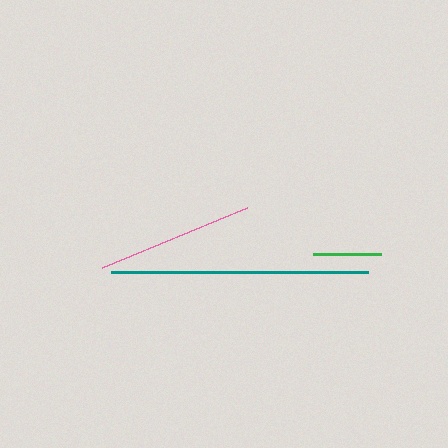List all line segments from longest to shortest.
From longest to shortest: teal, pink, green.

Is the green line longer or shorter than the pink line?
The pink line is longer than the green line.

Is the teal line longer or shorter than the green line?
The teal line is longer than the green line.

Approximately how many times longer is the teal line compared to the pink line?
The teal line is approximately 1.6 times the length of the pink line.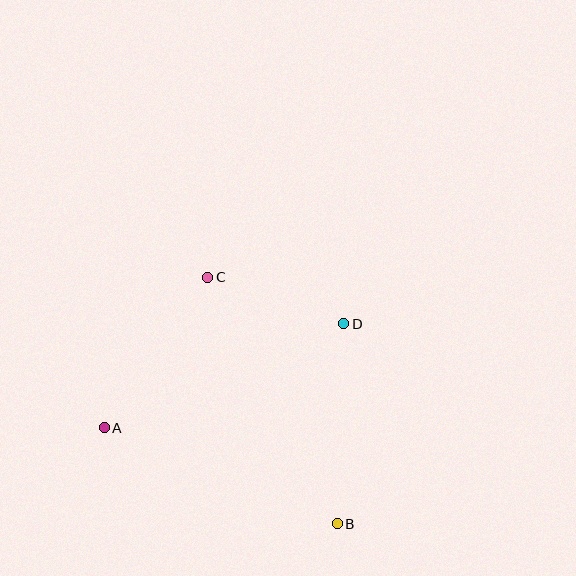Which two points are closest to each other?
Points C and D are closest to each other.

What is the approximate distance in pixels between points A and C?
The distance between A and C is approximately 183 pixels.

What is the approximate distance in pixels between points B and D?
The distance between B and D is approximately 200 pixels.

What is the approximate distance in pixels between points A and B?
The distance between A and B is approximately 252 pixels.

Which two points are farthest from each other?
Points B and C are farthest from each other.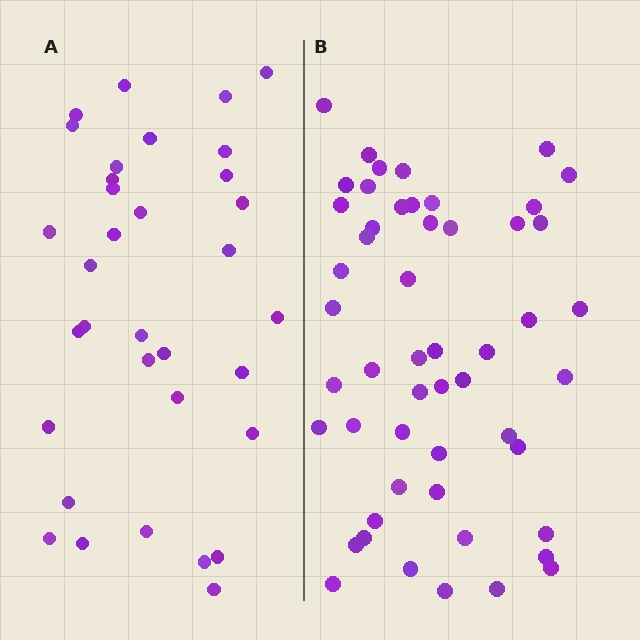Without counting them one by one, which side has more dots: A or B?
Region B (the right region) has more dots.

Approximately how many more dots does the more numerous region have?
Region B has approximately 20 more dots than region A.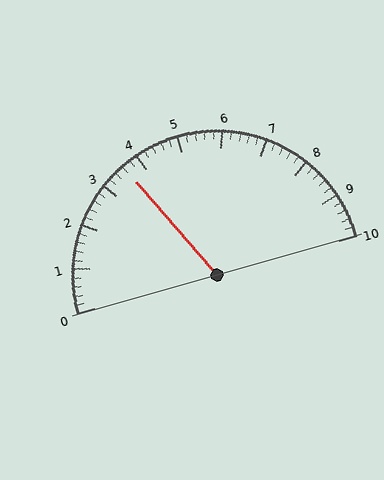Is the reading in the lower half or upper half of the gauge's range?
The reading is in the lower half of the range (0 to 10).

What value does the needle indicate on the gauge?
The needle indicates approximately 3.6.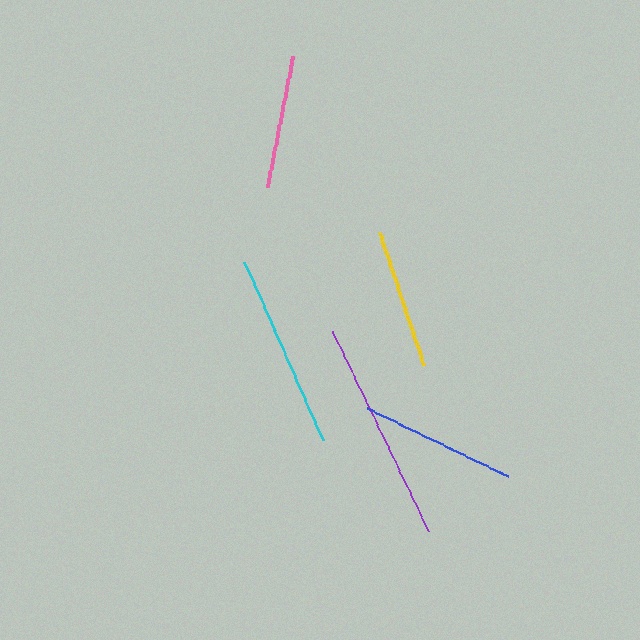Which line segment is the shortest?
The pink line is the shortest at approximately 133 pixels.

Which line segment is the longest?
The purple line is the longest at approximately 222 pixels.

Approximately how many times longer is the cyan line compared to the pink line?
The cyan line is approximately 1.5 times the length of the pink line.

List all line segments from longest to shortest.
From longest to shortest: purple, cyan, blue, yellow, pink.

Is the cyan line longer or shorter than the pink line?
The cyan line is longer than the pink line.